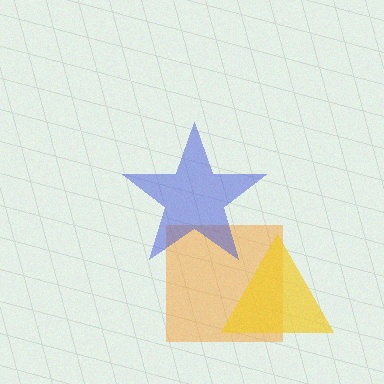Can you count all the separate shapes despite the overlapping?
Yes, there are 3 separate shapes.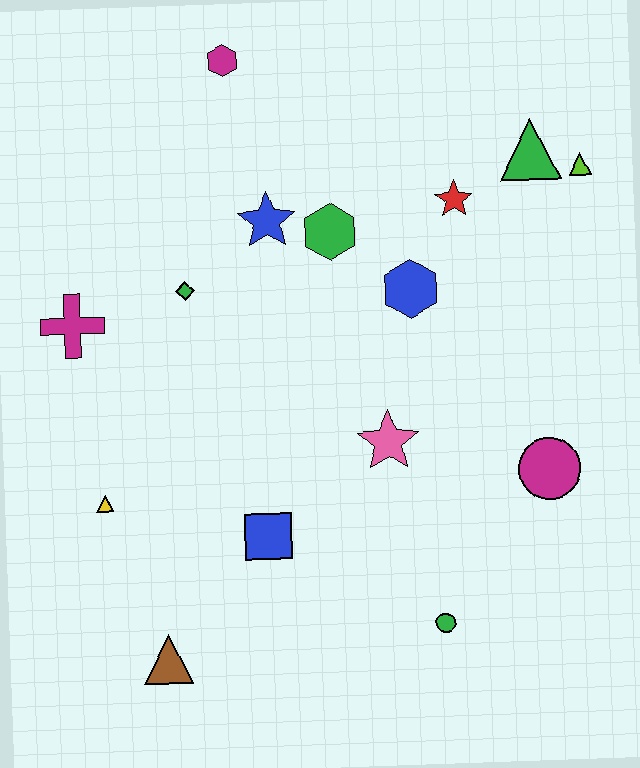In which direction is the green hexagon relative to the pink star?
The green hexagon is above the pink star.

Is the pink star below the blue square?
No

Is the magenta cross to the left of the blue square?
Yes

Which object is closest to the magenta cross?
The green diamond is closest to the magenta cross.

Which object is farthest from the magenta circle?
The magenta hexagon is farthest from the magenta circle.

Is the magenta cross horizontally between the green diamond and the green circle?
No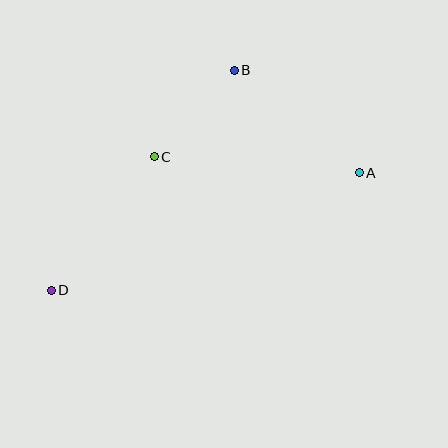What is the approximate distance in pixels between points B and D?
The distance between B and D is approximately 286 pixels.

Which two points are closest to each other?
Points B and C are closest to each other.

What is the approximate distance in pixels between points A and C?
The distance between A and C is approximately 206 pixels.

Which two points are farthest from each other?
Points A and D are farthest from each other.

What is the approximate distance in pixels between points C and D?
The distance between C and D is approximately 168 pixels.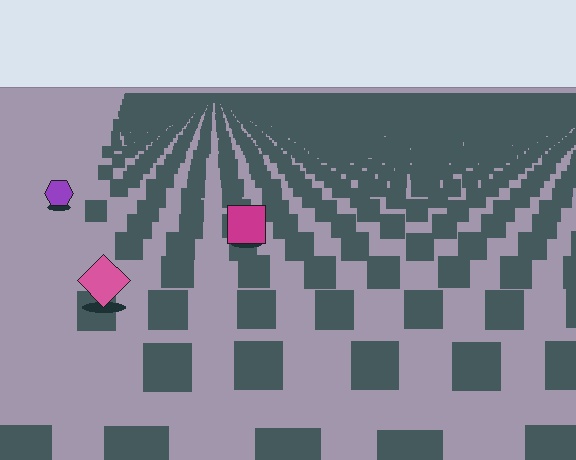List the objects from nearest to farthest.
From nearest to farthest: the pink diamond, the magenta square, the purple hexagon.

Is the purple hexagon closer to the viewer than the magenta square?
No. The magenta square is closer — you can tell from the texture gradient: the ground texture is coarser near it.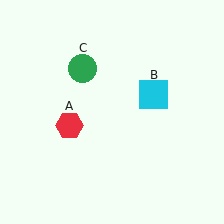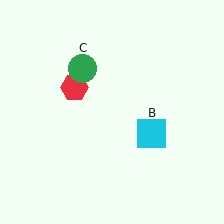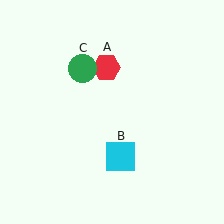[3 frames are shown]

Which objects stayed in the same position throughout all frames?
Green circle (object C) remained stationary.